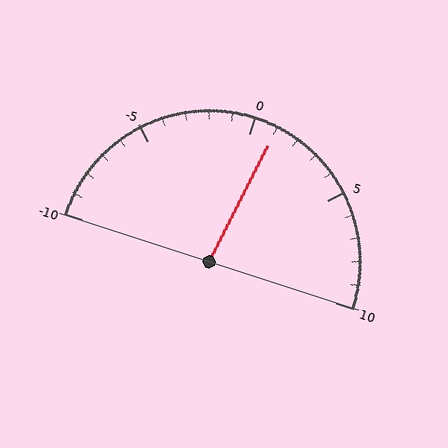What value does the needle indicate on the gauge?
The needle indicates approximately 1.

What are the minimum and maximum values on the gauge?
The gauge ranges from -10 to 10.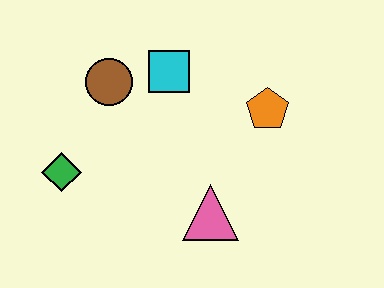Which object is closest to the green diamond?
The brown circle is closest to the green diamond.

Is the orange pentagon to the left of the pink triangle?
No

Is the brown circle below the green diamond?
No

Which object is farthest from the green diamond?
The orange pentagon is farthest from the green diamond.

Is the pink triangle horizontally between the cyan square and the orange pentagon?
Yes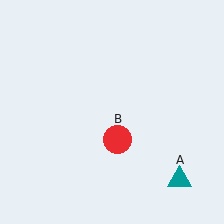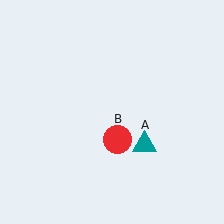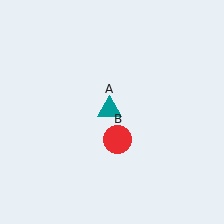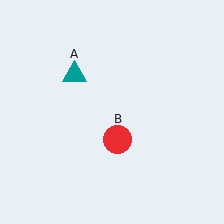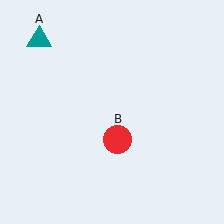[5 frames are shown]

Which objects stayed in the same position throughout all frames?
Red circle (object B) remained stationary.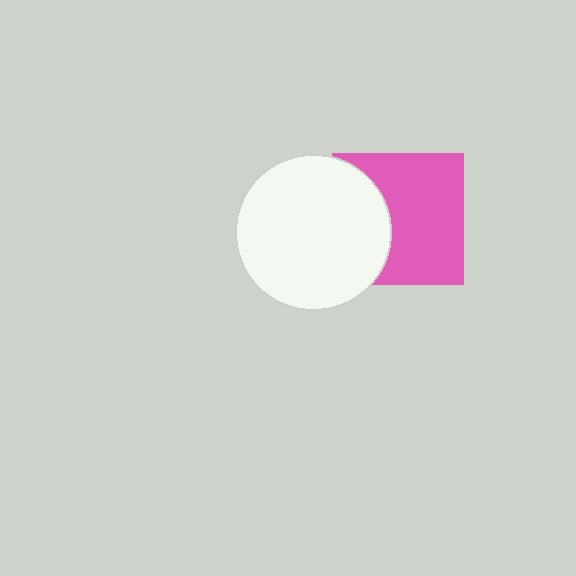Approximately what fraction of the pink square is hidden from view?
Roughly 36% of the pink square is hidden behind the white circle.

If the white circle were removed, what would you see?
You would see the complete pink square.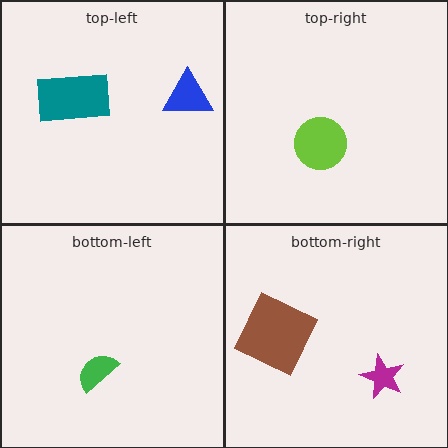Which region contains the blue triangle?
The top-left region.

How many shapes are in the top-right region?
1.